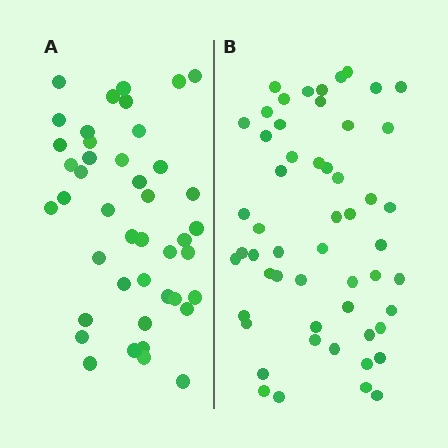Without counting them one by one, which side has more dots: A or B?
Region B (the right region) has more dots.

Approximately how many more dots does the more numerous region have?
Region B has roughly 12 or so more dots than region A.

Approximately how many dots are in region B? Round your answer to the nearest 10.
About 50 dots. (The exact count is 54, which rounds to 50.)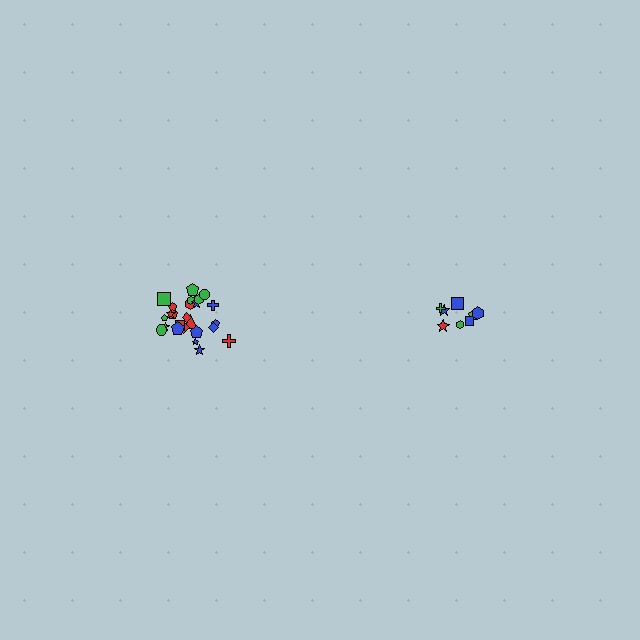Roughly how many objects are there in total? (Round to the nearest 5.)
Roughly 35 objects in total.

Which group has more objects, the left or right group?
The left group.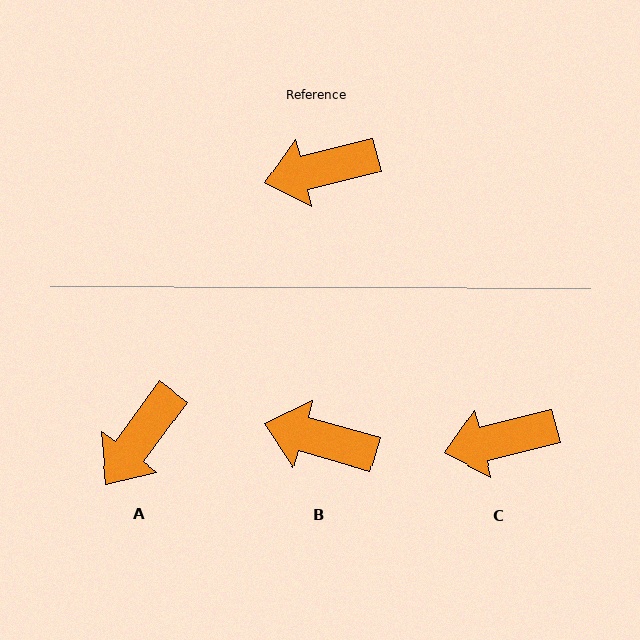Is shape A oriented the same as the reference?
No, it is off by about 40 degrees.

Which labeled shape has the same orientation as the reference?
C.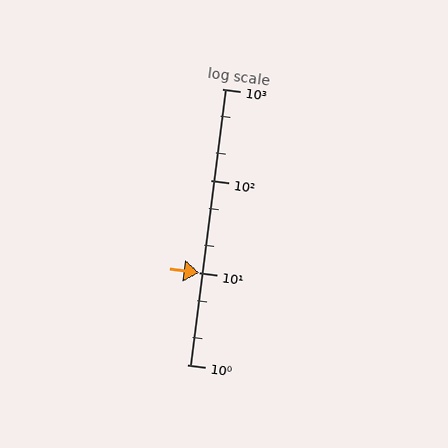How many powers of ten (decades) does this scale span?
The scale spans 3 decades, from 1 to 1000.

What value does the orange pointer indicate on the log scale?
The pointer indicates approximately 10.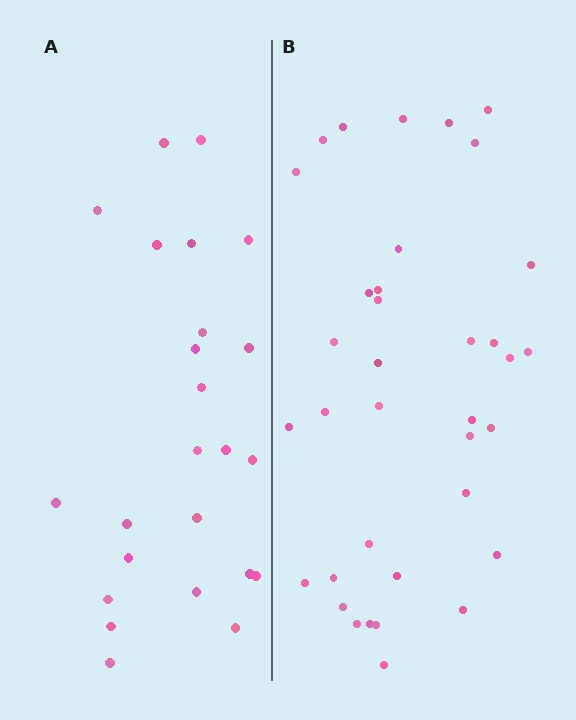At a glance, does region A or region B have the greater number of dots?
Region B (the right region) has more dots.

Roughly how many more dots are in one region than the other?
Region B has roughly 12 or so more dots than region A.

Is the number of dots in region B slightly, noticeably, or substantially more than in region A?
Region B has substantially more. The ratio is roughly 1.5 to 1.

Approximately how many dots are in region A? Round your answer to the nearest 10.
About 20 dots. (The exact count is 24, which rounds to 20.)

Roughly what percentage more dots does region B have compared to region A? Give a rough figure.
About 50% more.